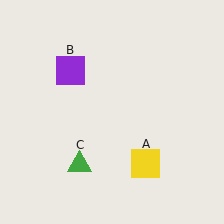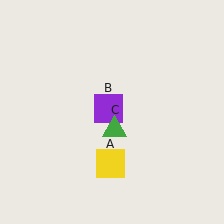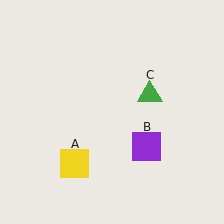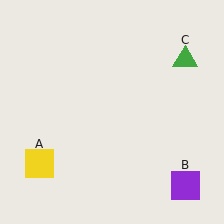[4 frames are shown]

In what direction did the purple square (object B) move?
The purple square (object B) moved down and to the right.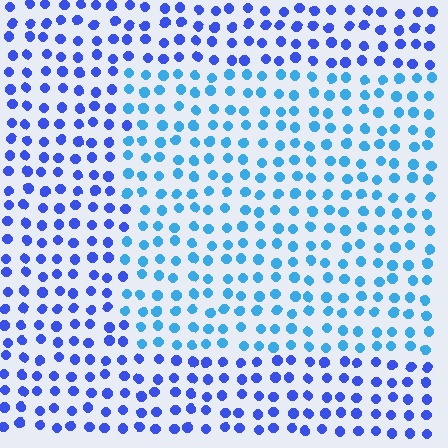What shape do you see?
I see a rectangle.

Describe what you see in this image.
The image is filled with small blue elements in a uniform arrangement. A rectangle-shaped region is visible where the elements are tinted to a slightly different hue, forming a subtle color boundary.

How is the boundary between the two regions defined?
The boundary is defined purely by a slight shift in hue (about 32 degrees). Spacing, size, and orientation are identical on both sides.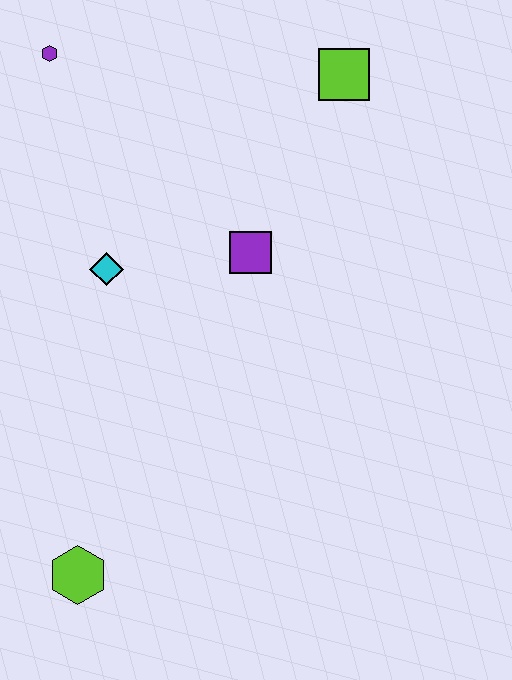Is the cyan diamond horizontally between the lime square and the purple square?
No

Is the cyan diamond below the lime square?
Yes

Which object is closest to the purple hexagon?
The cyan diamond is closest to the purple hexagon.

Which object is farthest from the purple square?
The lime hexagon is farthest from the purple square.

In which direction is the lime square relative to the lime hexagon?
The lime square is above the lime hexagon.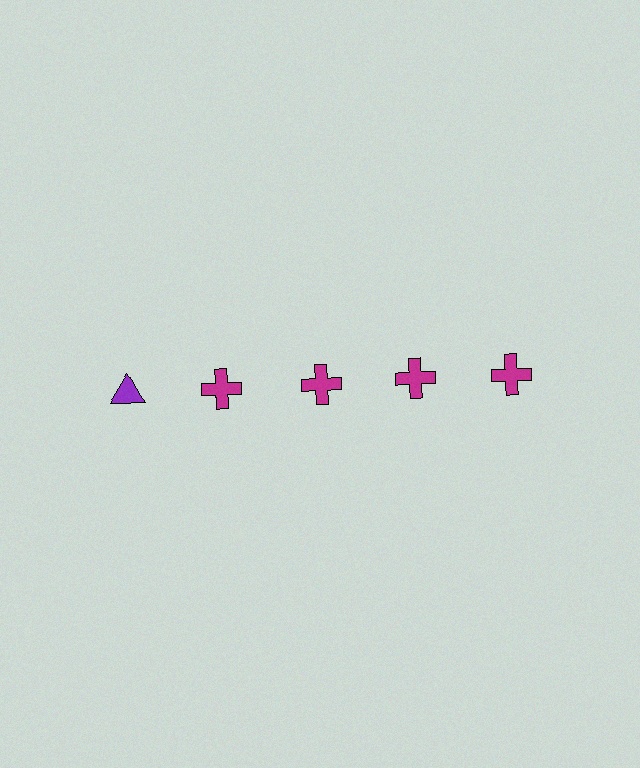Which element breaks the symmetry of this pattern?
The purple triangle in the top row, leftmost column breaks the symmetry. All other shapes are magenta crosses.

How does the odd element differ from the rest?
It differs in both color (purple instead of magenta) and shape (triangle instead of cross).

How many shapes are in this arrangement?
There are 5 shapes arranged in a grid pattern.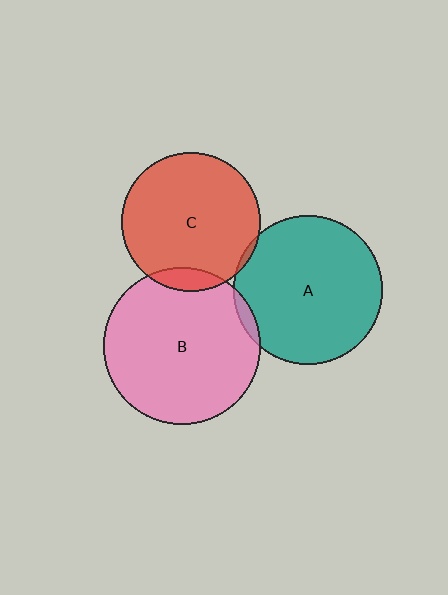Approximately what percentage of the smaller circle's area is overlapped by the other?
Approximately 5%.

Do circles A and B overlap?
Yes.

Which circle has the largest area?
Circle B (pink).